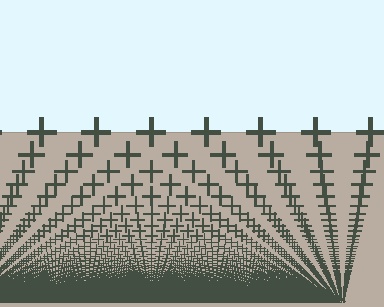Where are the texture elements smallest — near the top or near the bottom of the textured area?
Near the bottom.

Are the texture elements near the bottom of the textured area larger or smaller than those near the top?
Smaller. The gradient is inverted — elements near the bottom are smaller and denser.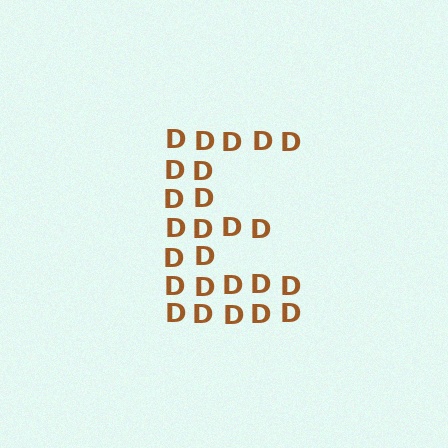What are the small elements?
The small elements are letter D's.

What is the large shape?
The large shape is the letter E.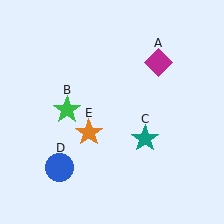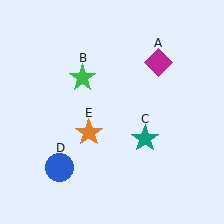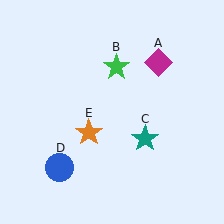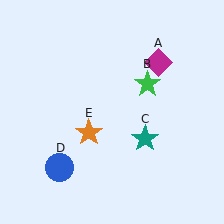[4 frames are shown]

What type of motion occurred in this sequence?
The green star (object B) rotated clockwise around the center of the scene.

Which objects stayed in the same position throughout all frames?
Magenta diamond (object A) and teal star (object C) and blue circle (object D) and orange star (object E) remained stationary.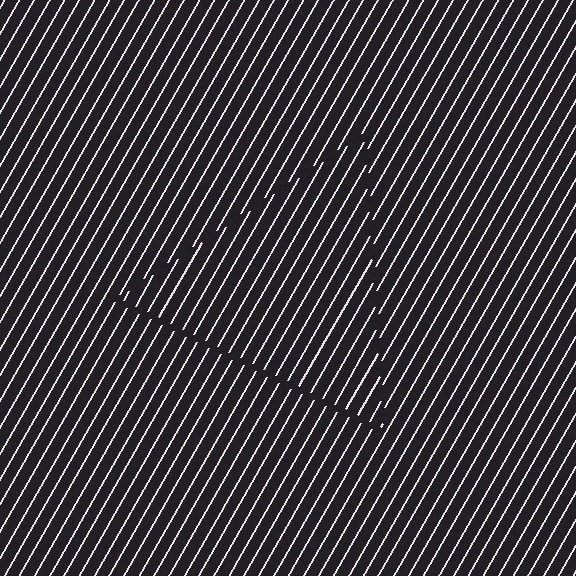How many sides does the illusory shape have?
3 sides — the line-ends trace a triangle.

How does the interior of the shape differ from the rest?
The interior of the shape contains the same grating, shifted by half a period — the contour is defined by the phase discontinuity where line-ends from the inner and outer gratings abut.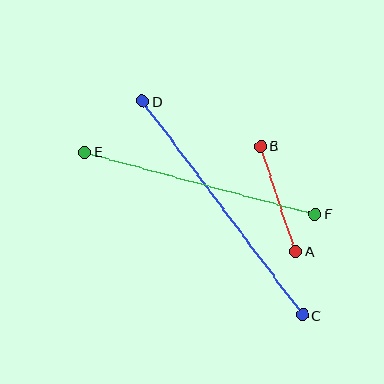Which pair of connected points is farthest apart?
Points C and D are farthest apart.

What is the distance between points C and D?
The distance is approximately 268 pixels.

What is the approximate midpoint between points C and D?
The midpoint is at approximately (222, 208) pixels.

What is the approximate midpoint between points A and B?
The midpoint is at approximately (278, 199) pixels.